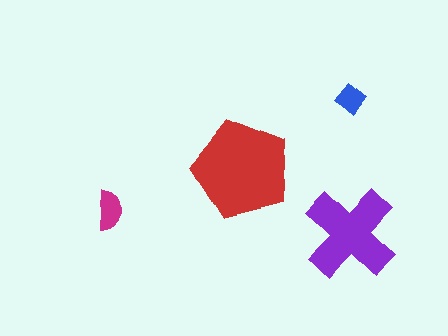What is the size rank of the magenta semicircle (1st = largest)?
3rd.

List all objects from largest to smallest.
The red pentagon, the purple cross, the magenta semicircle, the blue diamond.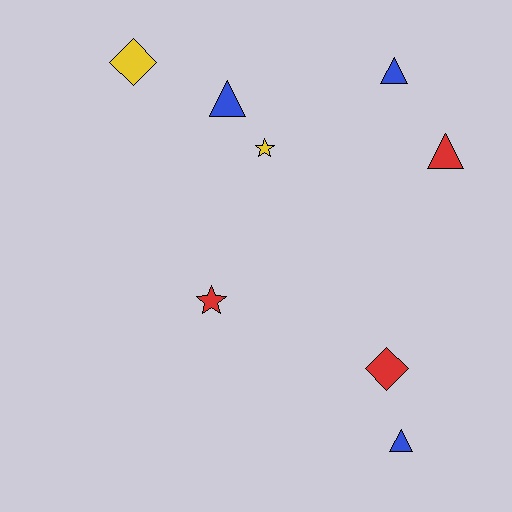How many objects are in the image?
There are 8 objects.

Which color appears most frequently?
Red, with 3 objects.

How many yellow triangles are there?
There are no yellow triangles.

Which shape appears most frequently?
Triangle, with 4 objects.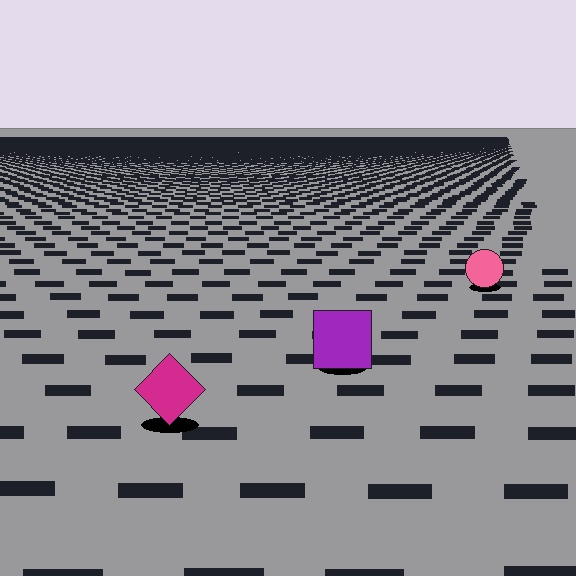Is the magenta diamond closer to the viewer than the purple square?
Yes. The magenta diamond is closer — you can tell from the texture gradient: the ground texture is coarser near it.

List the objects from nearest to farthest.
From nearest to farthest: the magenta diamond, the purple square, the pink circle.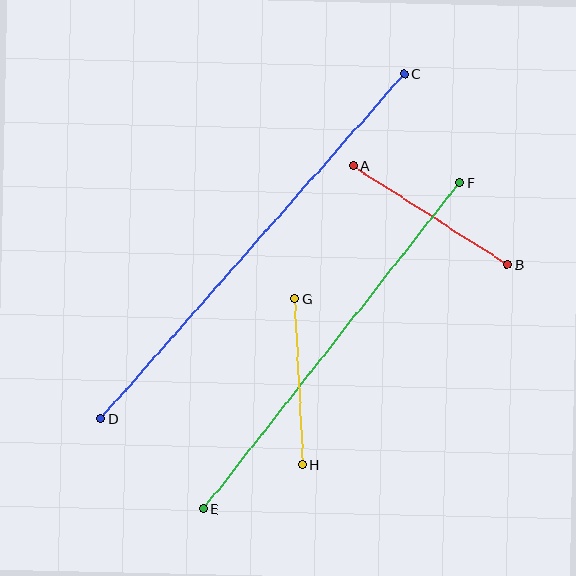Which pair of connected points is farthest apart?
Points C and D are farthest apart.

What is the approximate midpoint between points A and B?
The midpoint is at approximately (430, 215) pixels.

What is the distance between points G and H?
The distance is approximately 166 pixels.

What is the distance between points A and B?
The distance is approximately 184 pixels.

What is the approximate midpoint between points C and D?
The midpoint is at approximately (252, 246) pixels.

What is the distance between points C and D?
The distance is approximately 459 pixels.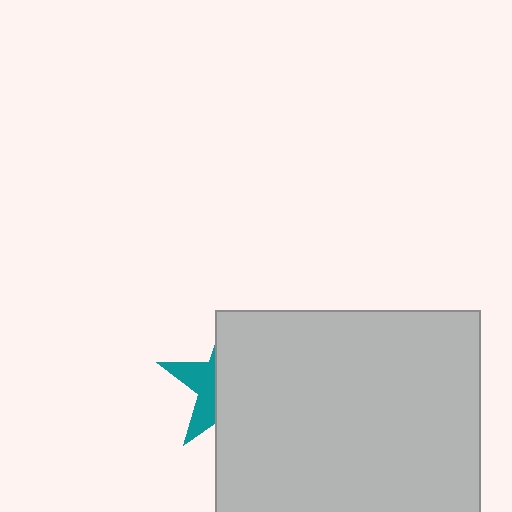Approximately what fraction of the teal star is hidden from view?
Roughly 66% of the teal star is hidden behind the light gray rectangle.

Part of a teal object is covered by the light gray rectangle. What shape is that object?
It is a star.